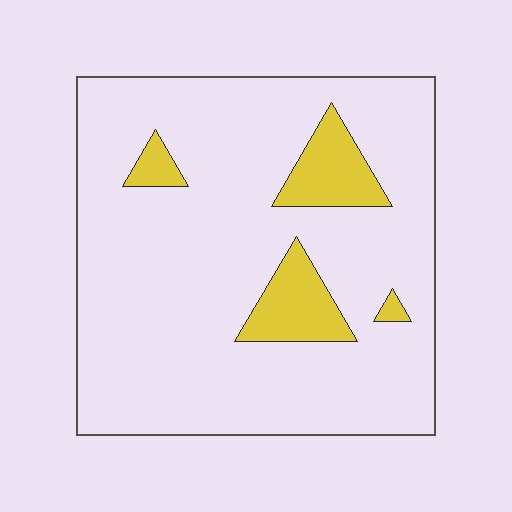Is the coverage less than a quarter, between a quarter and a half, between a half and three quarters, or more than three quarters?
Less than a quarter.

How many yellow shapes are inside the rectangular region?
4.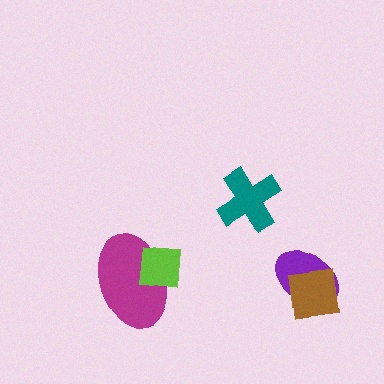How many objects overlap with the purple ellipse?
1 object overlaps with the purple ellipse.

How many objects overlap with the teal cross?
0 objects overlap with the teal cross.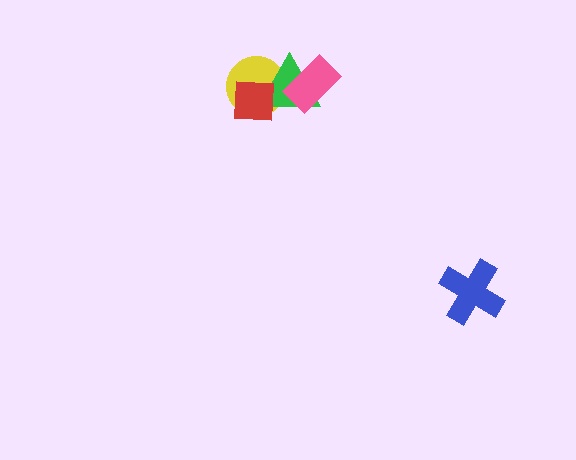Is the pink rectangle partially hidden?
No, no other shape covers it.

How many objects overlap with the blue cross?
0 objects overlap with the blue cross.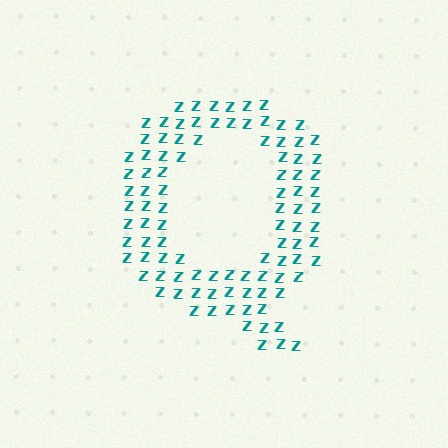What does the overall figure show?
The overall figure shows the letter Q.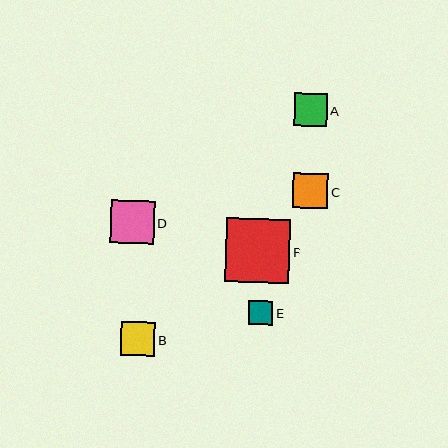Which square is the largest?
Square F is the largest with a size of approximately 64 pixels.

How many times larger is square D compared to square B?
Square D is approximately 1.3 times the size of square B.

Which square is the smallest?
Square E is the smallest with a size of approximately 24 pixels.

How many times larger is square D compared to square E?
Square D is approximately 1.8 times the size of square E.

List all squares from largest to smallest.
From largest to smallest: F, D, C, B, A, E.